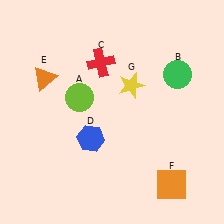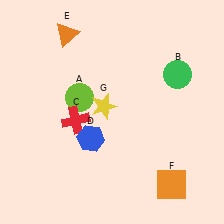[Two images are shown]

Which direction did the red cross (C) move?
The red cross (C) moved down.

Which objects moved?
The objects that moved are: the red cross (C), the orange triangle (E), the yellow star (G).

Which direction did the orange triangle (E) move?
The orange triangle (E) moved up.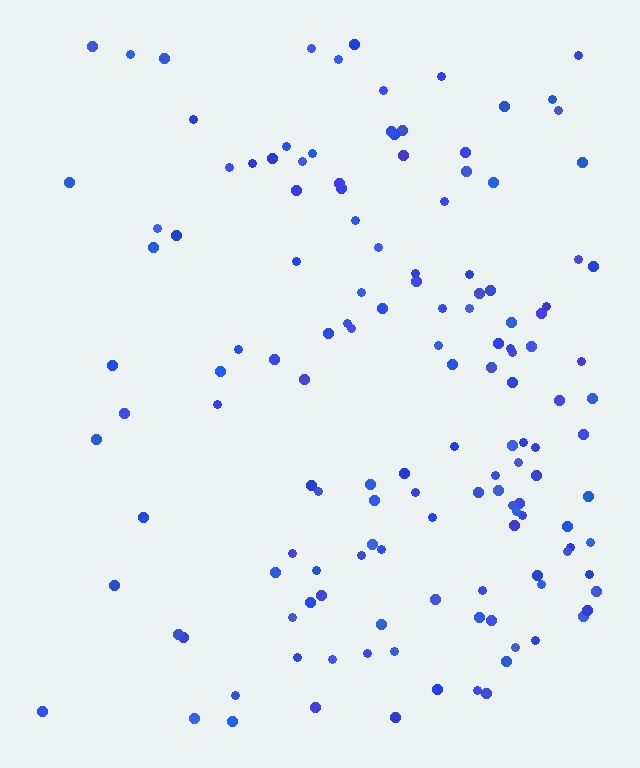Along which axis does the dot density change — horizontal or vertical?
Horizontal.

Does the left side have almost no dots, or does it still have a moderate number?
Still a moderate number, just noticeably fewer than the right.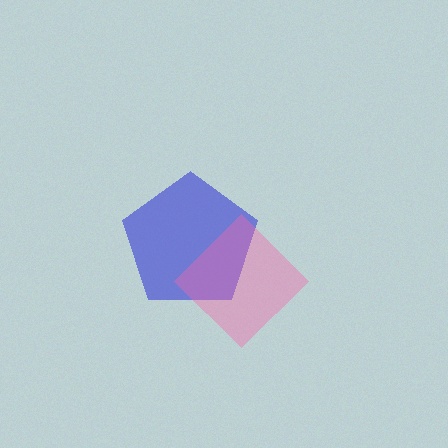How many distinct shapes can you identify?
There are 2 distinct shapes: a blue pentagon, a pink diamond.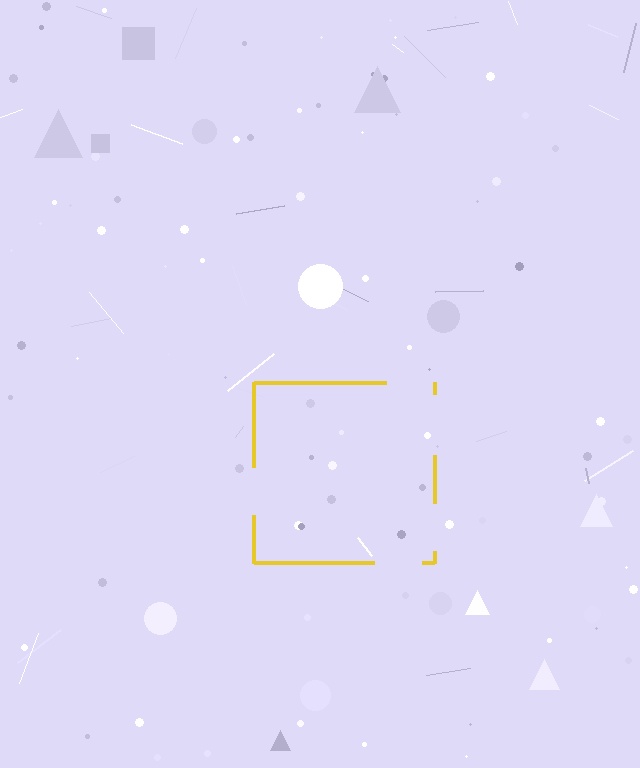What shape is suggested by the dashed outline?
The dashed outline suggests a square.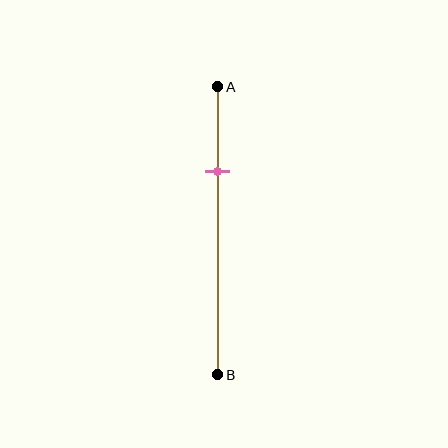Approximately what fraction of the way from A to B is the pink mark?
The pink mark is approximately 30% of the way from A to B.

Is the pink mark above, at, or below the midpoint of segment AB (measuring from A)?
The pink mark is above the midpoint of segment AB.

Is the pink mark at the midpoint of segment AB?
No, the mark is at about 30% from A, not at the 50% midpoint.